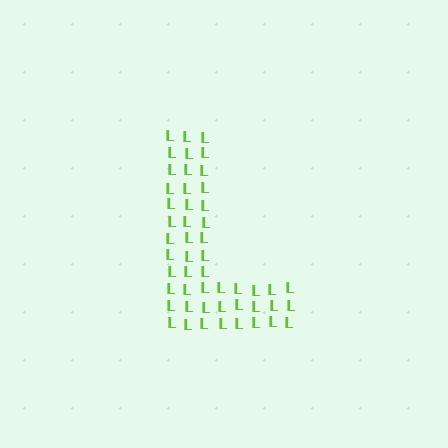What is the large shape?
The large shape is the letter L.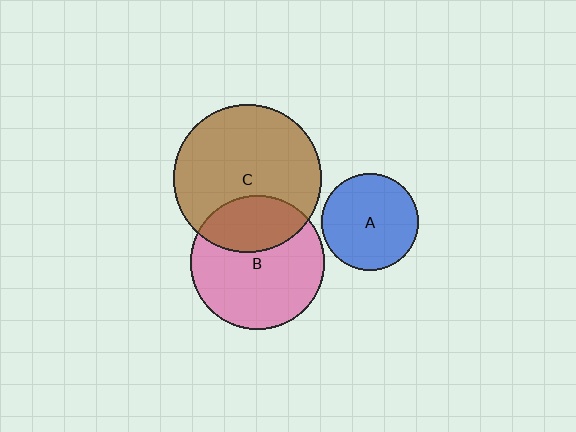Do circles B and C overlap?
Yes.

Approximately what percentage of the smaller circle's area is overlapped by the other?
Approximately 30%.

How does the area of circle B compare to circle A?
Approximately 1.9 times.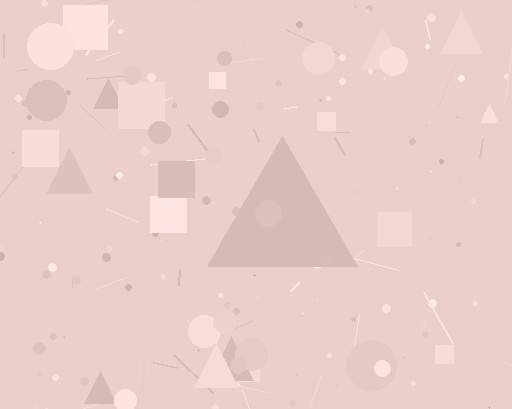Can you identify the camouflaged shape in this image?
The camouflaged shape is a triangle.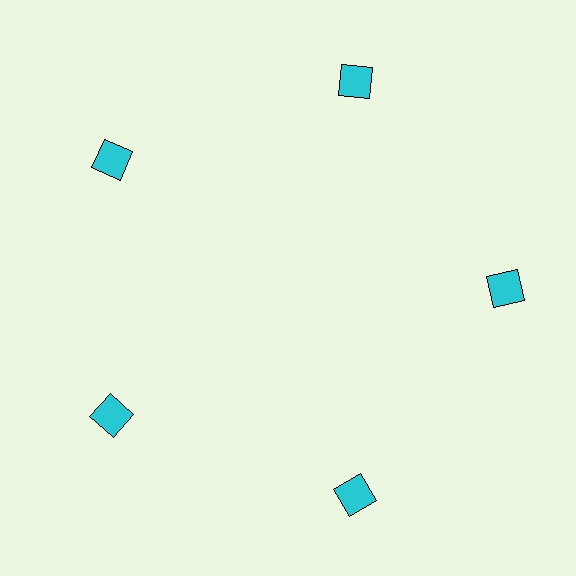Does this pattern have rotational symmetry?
Yes, this pattern has 5-fold rotational symmetry. It looks the same after rotating 72 degrees around the center.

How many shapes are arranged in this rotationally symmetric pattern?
There are 5 shapes, arranged in 5 groups of 1.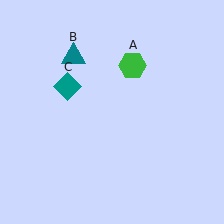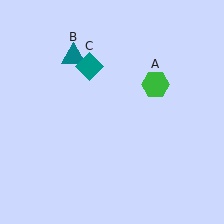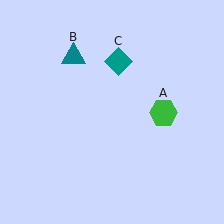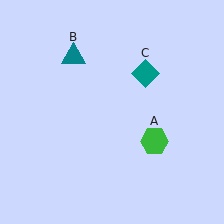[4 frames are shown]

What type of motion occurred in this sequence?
The green hexagon (object A), teal diamond (object C) rotated clockwise around the center of the scene.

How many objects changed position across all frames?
2 objects changed position: green hexagon (object A), teal diamond (object C).